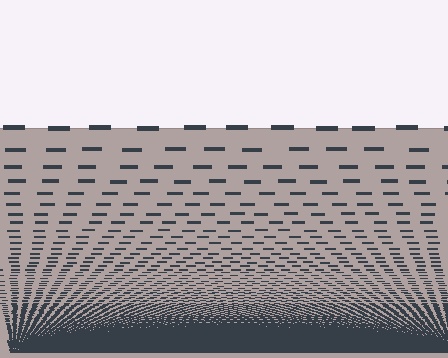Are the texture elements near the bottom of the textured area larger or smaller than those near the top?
Smaller. The gradient is inverted — elements near the bottom are smaller and denser.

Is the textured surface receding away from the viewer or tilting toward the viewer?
The surface appears to tilt toward the viewer. Texture elements get larger and sparser toward the top.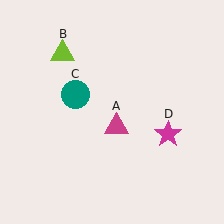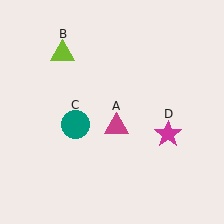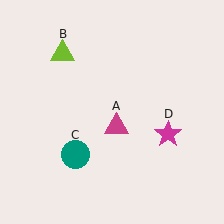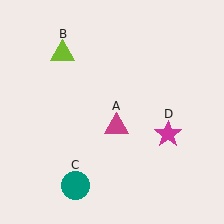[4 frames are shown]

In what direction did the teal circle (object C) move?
The teal circle (object C) moved down.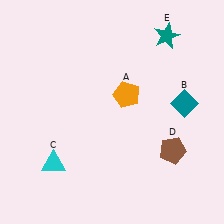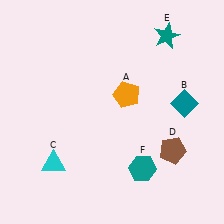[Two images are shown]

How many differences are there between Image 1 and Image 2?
There is 1 difference between the two images.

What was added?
A teal hexagon (F) was added in Image 2.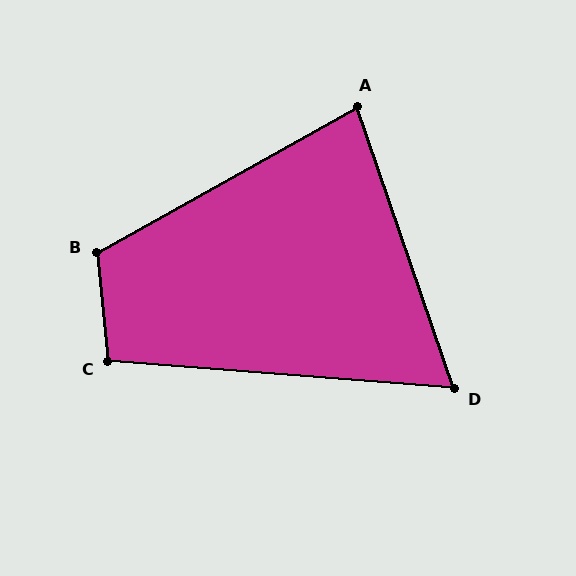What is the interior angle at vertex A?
Approximately 80 degrees (acute).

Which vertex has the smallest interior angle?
D, at approximately 67 degrees.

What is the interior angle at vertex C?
Approximately 100 degrees (obtuse).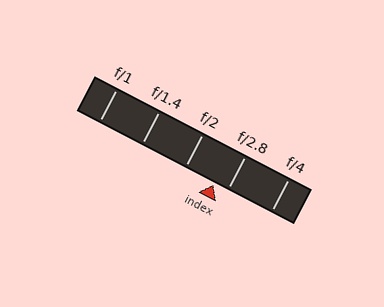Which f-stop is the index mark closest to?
The index mark is closest to f/2.8.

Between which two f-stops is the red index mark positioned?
The index mark is between f/2 and f/2.8.